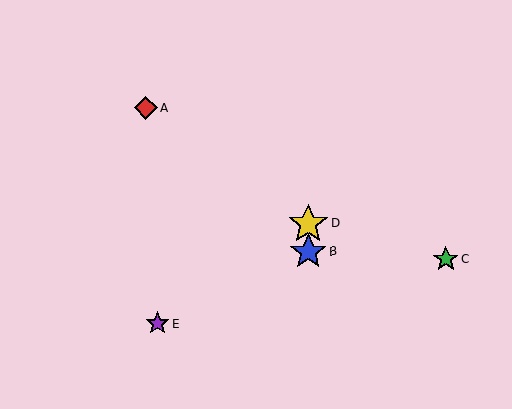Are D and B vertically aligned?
Yes, both are at x≈308.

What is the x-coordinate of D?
Object D is at x≈308.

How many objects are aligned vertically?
2 objects (B, D) are aligned vertically.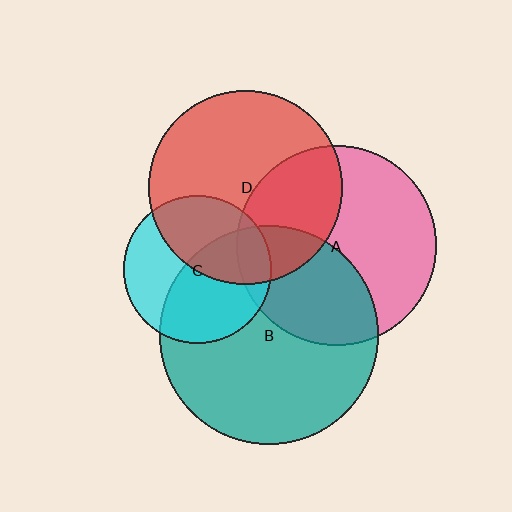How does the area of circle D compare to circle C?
Approximately 1.7 times.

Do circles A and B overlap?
Yes.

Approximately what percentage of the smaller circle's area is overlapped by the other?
Approximately 40%.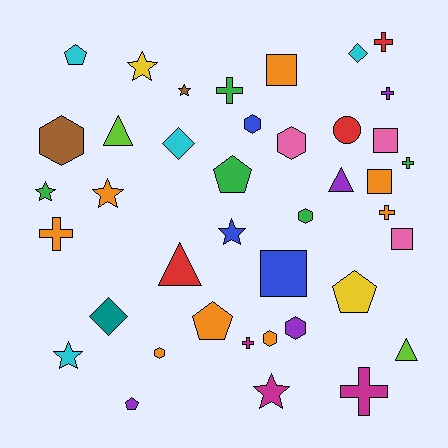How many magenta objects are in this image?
There are 3 magenta objects.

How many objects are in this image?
There are 40 objects.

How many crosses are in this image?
There are 8 crosses.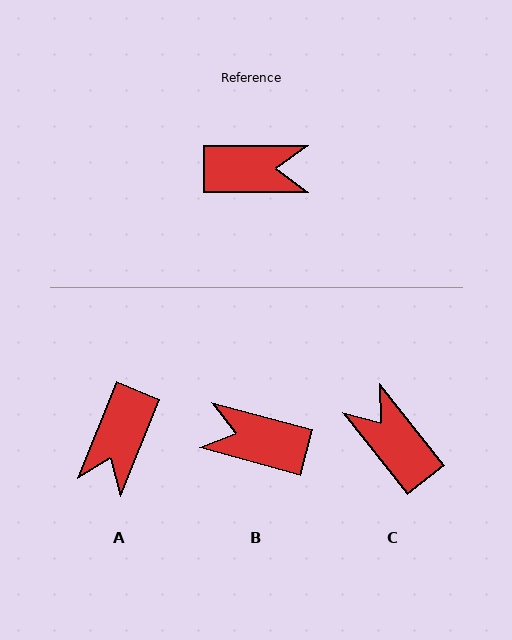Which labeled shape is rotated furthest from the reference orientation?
B, about 165 degrees away.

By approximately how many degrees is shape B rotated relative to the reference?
Approximately 165 degrees counter-clockwise.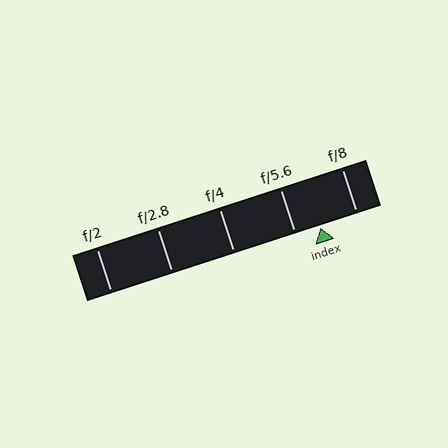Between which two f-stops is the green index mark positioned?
The index mark is between f/5.6 and f/8.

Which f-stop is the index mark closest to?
The index mark is closest to f/5.6.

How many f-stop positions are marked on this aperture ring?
There are 5 f-stop positions marked.